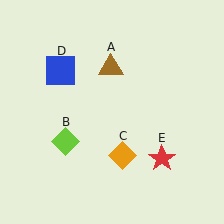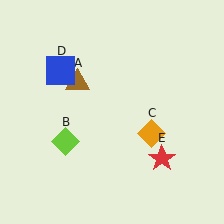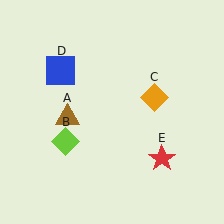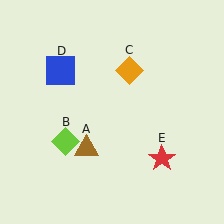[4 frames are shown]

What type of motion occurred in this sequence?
The brown triangle (object A), orange diamond (object C) rotated counterclockwise around the center of the scene.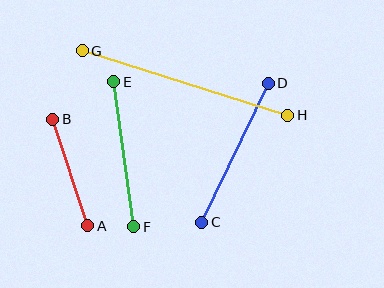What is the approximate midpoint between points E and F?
The midpoint is at approximately (124, 154) pixels.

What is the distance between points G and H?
The distance is approximately 215 pixels.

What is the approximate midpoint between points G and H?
The midpoint is at approximately (185, 83) pixels.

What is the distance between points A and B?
The distance is approximately 112 pixels.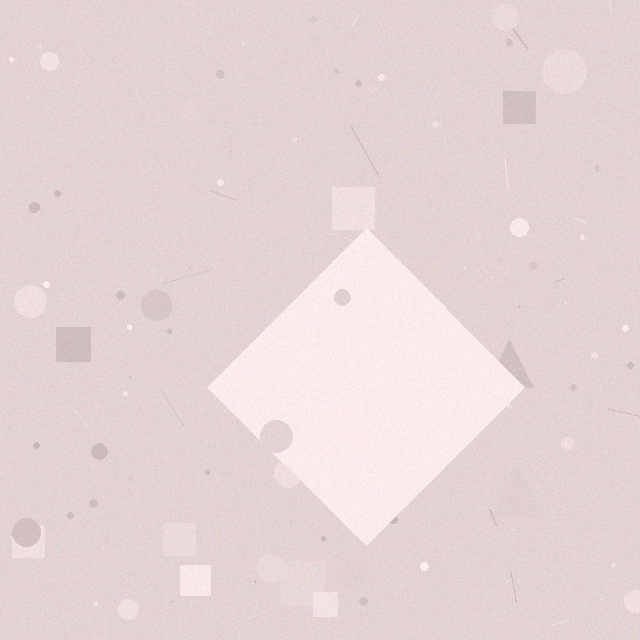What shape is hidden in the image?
A diamond is hidden in the image.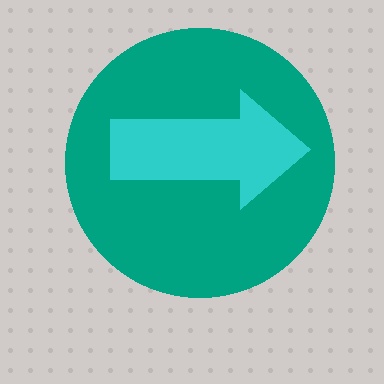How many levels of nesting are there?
2.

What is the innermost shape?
The cyan arrow.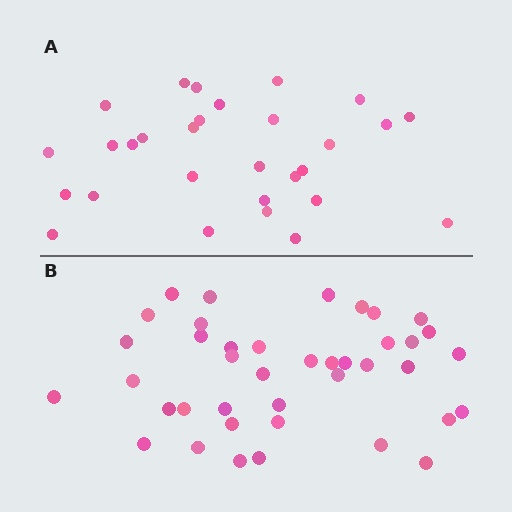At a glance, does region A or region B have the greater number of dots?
Region B (the bottom region) has more dots.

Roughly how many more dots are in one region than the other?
Region B has roughly 12 or so more dots than region A.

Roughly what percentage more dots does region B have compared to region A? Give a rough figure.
About 40% more.